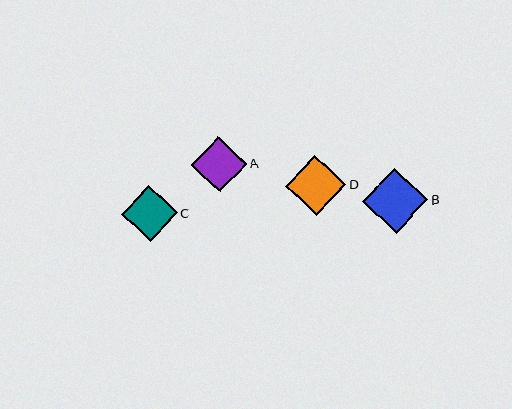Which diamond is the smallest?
Diamond C is the smallest with a size of approximately 55 pixels.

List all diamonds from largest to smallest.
From largest to smallest: B, D, A, C.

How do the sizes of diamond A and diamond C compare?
Diamond A and diamond C are approximately the same size.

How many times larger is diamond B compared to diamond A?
Diamond B is approximately 1.2 times the size of diamond A.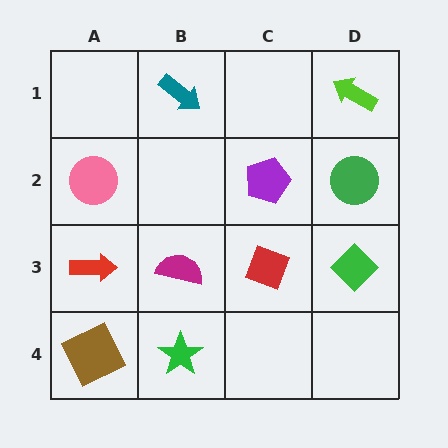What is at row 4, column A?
A brown square.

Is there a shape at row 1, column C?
No, that cell is empty.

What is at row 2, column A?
A pink circle.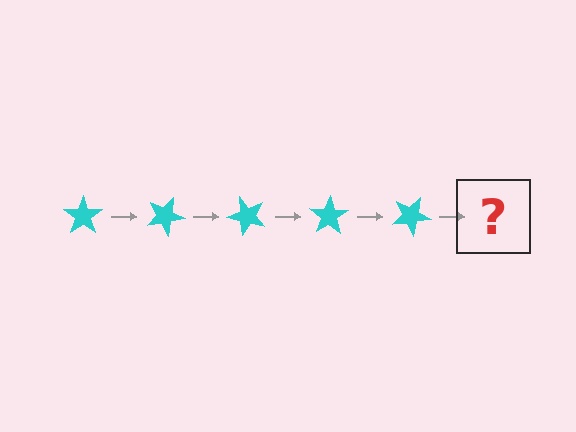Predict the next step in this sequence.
The next step is a cyan star rotated 125 degrees.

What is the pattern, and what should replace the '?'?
The pattern is that the star rotates 25 degrees each step. The '?' should be a cyan star rotated 125 degrees.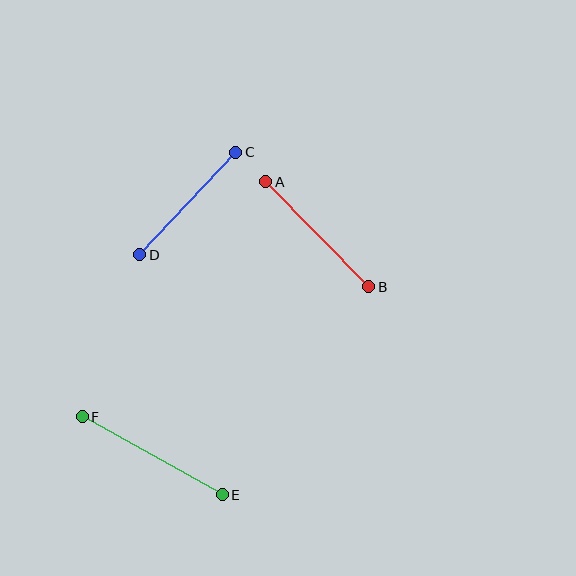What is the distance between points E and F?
The distance is approximately 160 pixels.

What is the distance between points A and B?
The distance is approximately 147 pixels.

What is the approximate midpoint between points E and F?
The midpoint is at approximately (152, 456) pixels.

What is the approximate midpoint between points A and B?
The midpoint is at approximately (317, 234) pixels.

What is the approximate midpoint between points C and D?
The midpoint is at approximately (188, 203) pixels.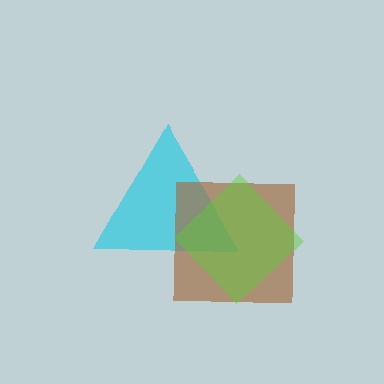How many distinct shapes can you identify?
There are 3 distinct shapes: a cyan triangle, a brown square, a lime diamond.